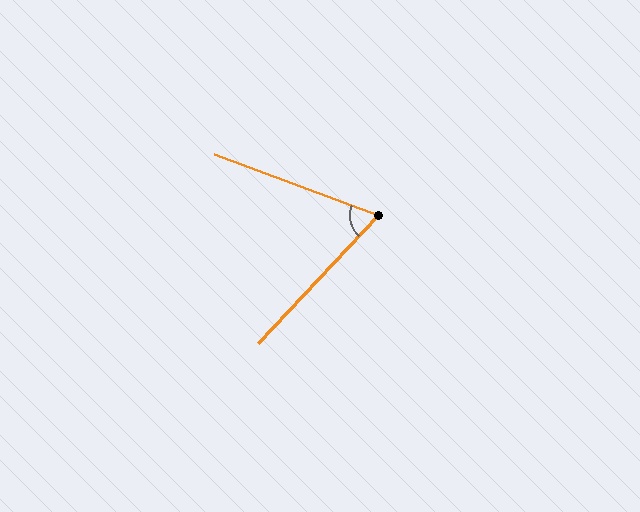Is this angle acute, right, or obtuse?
It is acute.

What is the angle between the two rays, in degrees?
Approximately 67 degrees.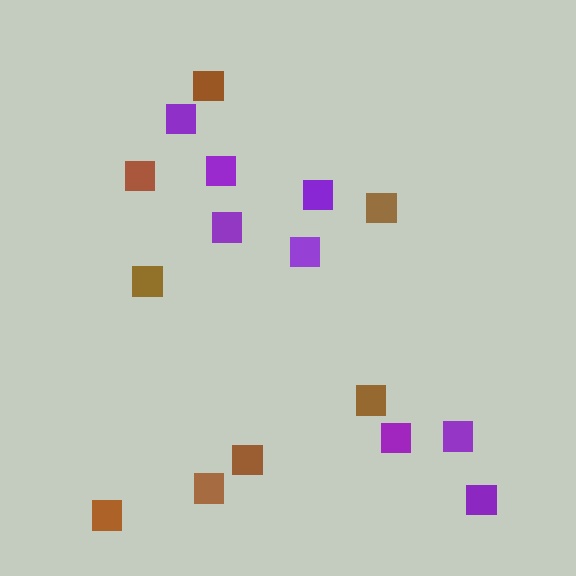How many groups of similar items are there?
There are 2 groups: one group of purple squares (8) and one group of brown squares (8).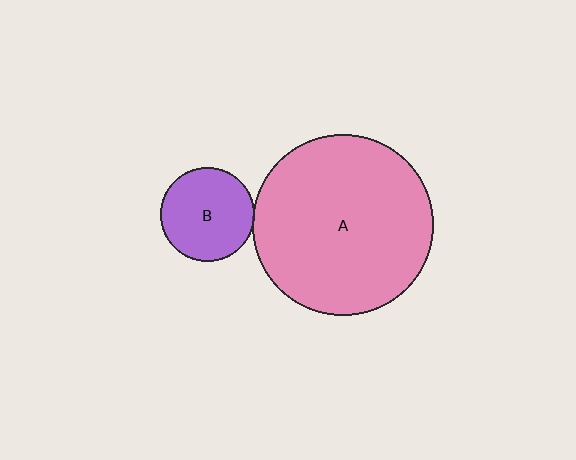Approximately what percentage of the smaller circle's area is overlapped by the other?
Approximately 5%.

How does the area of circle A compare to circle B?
Approximately 3.7 times.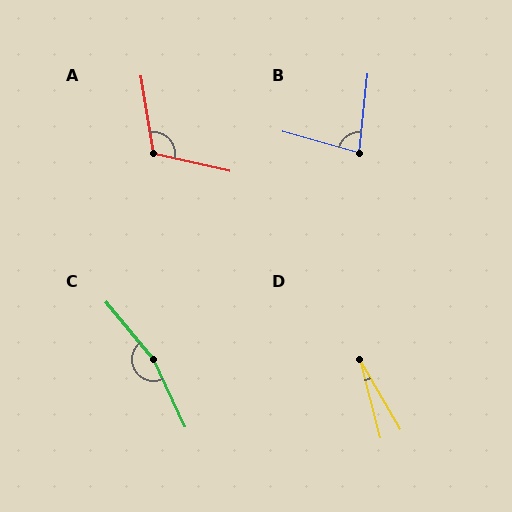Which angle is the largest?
C, at approximately 166 degrees.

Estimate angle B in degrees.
Approximately 81 degrees.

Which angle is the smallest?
D, at approximately 16 degrees.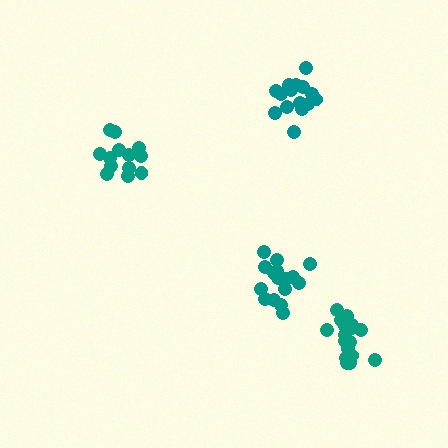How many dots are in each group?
Group 1: 13 dots, Group 2: 16 dots, Group 3: 16 dots, Group 4: 19 dots (64 total).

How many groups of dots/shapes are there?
There are 4 groups.